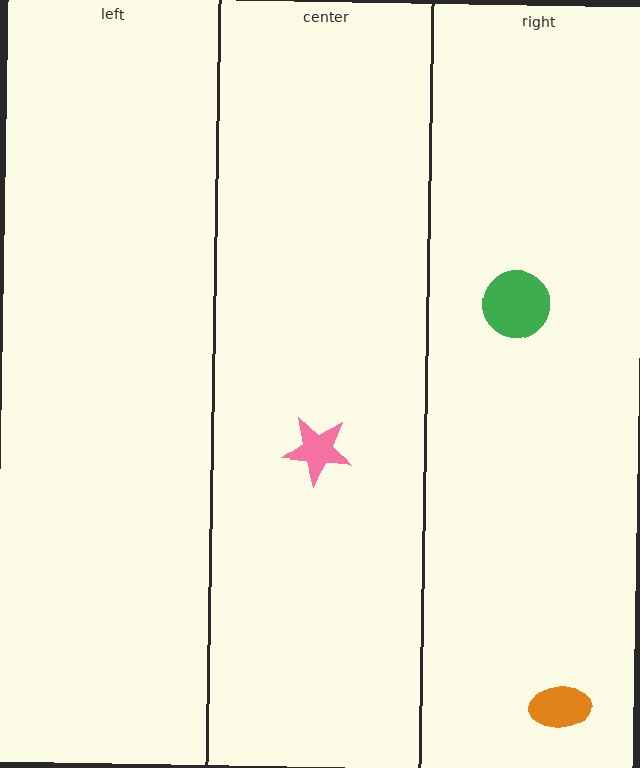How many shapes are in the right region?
2.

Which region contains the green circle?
The right region.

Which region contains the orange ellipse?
The right region.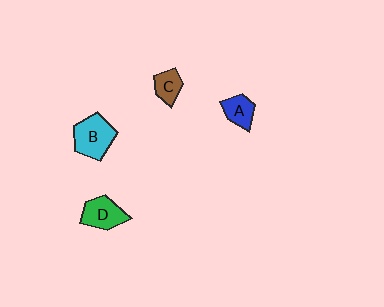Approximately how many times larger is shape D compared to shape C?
Approximately 1.5 times.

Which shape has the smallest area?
Shape C (brown).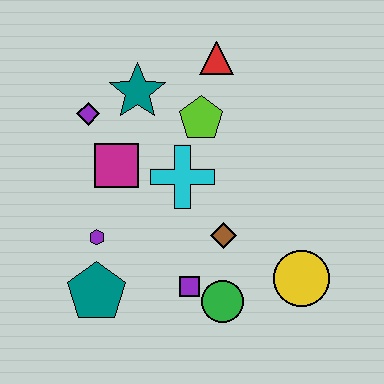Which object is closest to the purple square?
The green circle is closest to the purple square.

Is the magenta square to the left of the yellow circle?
Yes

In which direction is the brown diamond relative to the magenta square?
The brown diamond is to the right of the magenta square.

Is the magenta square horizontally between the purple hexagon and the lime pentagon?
Yes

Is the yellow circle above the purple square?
Yes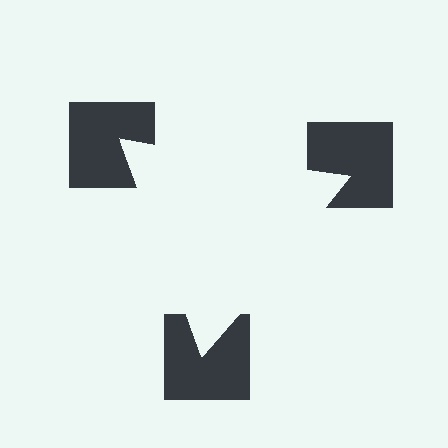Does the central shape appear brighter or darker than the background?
It typically appears slightly brighter than the background, even though no actual brightness change is drawn.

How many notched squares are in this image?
There are 3 — one at each vertex of the illusory triangle.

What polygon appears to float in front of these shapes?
An illusory triangle — its edges are inferred from the aligned wedge cuts in the notched squares, not physically drawn.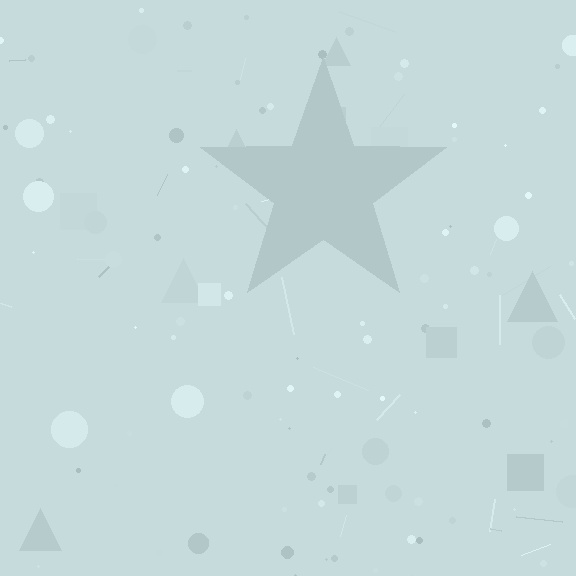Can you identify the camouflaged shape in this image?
The camouflaged shape is a star.